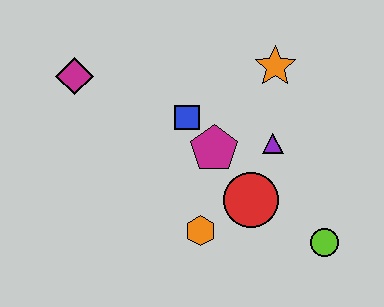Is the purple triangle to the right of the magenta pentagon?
Yes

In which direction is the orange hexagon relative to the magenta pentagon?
The orange hexagon is below the magenta pentagon.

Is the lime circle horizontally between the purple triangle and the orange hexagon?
No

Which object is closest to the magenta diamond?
The blue square is closest to the magenta diamond.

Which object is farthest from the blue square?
The lime circle is farthest from the blue square.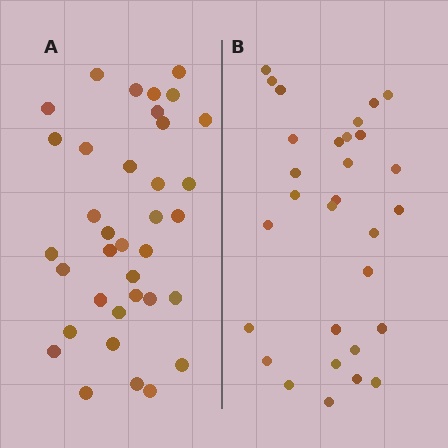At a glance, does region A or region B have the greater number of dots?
Region A (the left region) has more dots.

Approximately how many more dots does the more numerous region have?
Region A has about 6 more dots than region B.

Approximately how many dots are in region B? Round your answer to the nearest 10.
About 30 dots.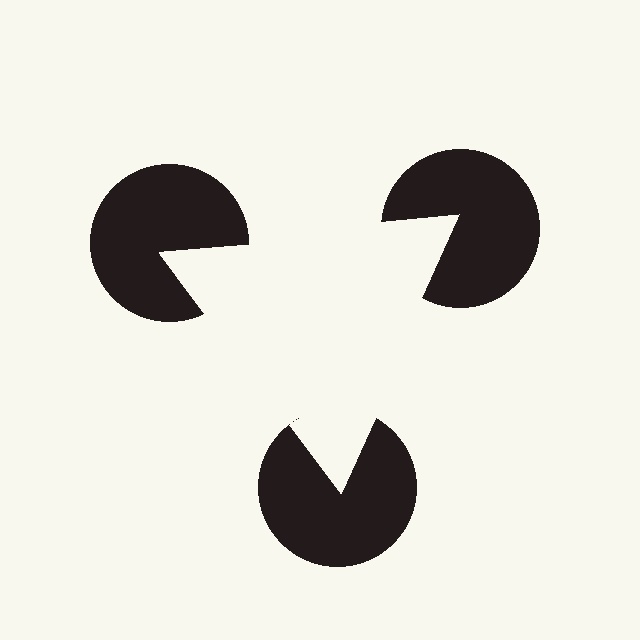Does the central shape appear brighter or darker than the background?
It typically appears slightly brighter than the background, even though no actual brightness change is drawn.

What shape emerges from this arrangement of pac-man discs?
An illusory triangle — its edges are inferred from the aligned wedge cuts in the pac-man discs, not physically drawn.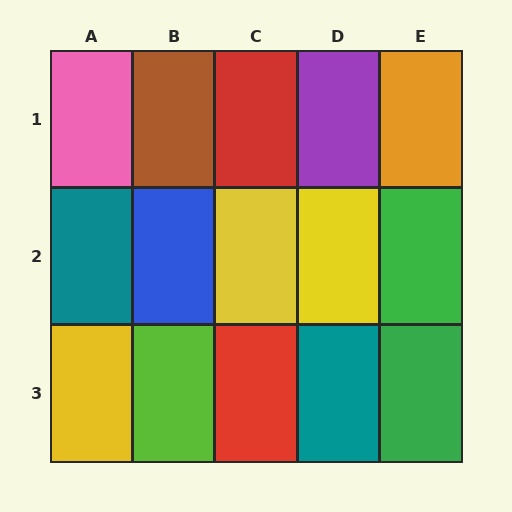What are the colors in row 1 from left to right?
Pink, brown, red, purple, orange.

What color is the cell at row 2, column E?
Green.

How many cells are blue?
1 cell is blue.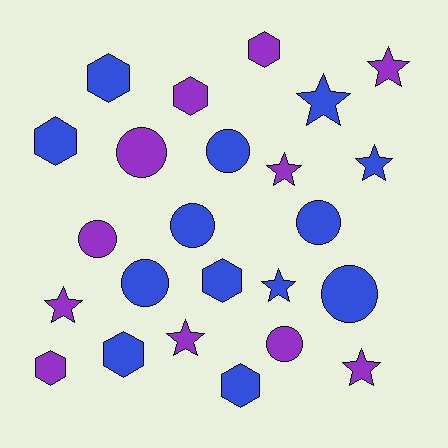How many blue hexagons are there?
There are 5 blue hexagons.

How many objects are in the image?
There are 24 objects.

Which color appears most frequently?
Blue, with 13 objects.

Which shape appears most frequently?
Star, with 8 objects.